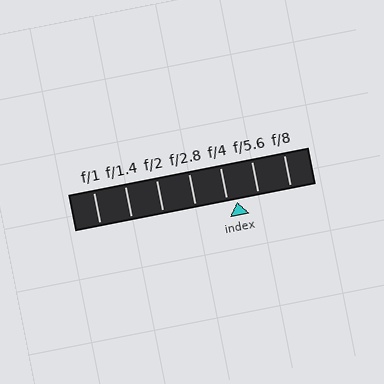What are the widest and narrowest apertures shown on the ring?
The widest aperture shown is f/1 and the narrowest is f/8.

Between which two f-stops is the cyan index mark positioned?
The index mark is between f/4 and f/5.6.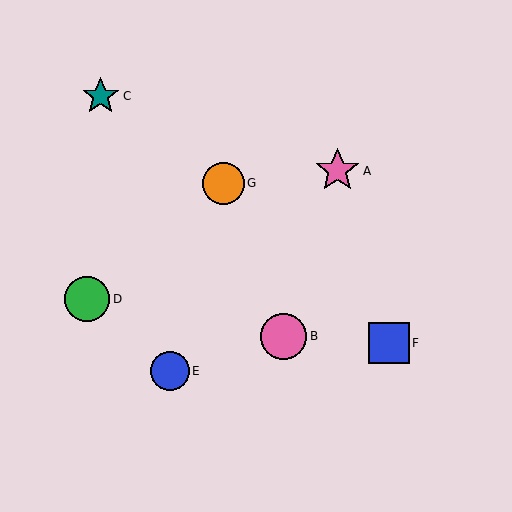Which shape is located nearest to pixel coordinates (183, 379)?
The blue circle (labeled E) at (170, 371) is nearest to that location.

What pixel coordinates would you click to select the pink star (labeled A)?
Click at (337, 171) to select the pink star A.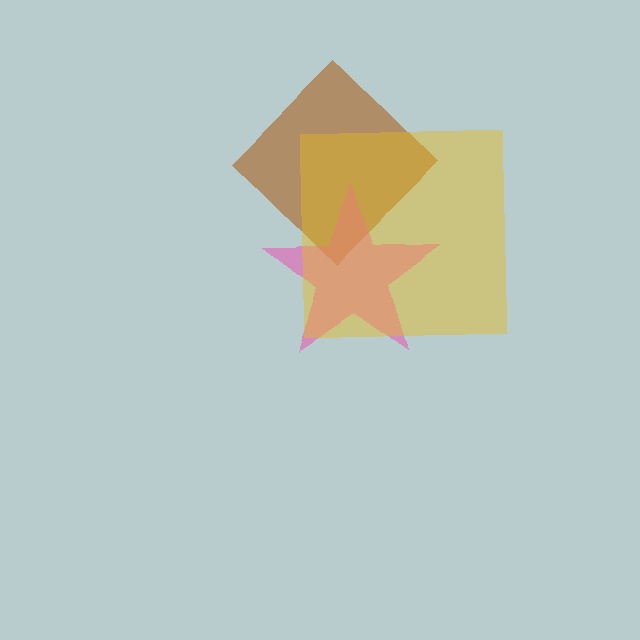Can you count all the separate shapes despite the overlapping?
Yes, there are 3 separate shapes.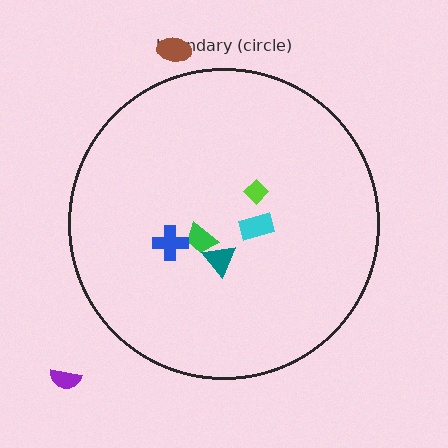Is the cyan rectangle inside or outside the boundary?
Inside.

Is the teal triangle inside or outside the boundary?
Inside.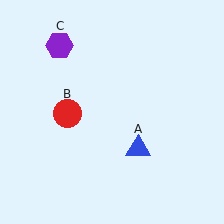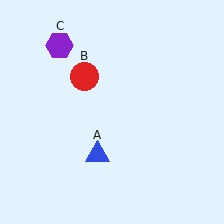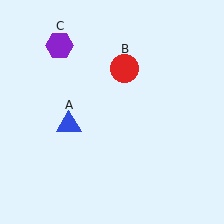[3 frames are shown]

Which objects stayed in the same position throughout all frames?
Purple hexagon (object C) remained stationary.